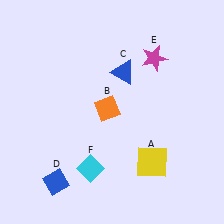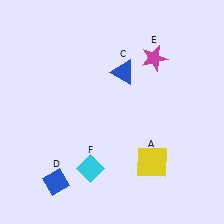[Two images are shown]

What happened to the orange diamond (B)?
The orange diamond (B) was removed in Image 2. It was in the top-left area of Image 1.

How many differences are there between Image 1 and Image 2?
There is 1 difference between the two images.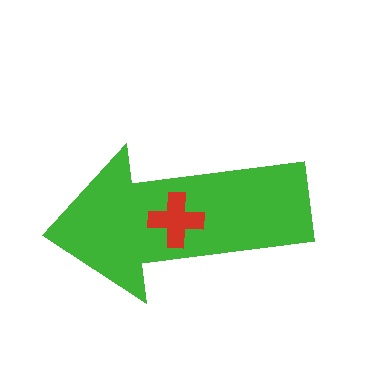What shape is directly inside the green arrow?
The red cross.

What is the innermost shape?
The red cross.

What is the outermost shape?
The green arrow.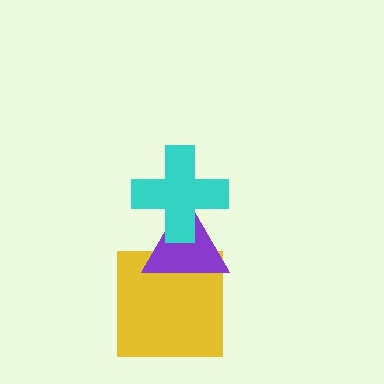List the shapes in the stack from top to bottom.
From top to bottom: the cyan cross, the purple triangle, the yellow square.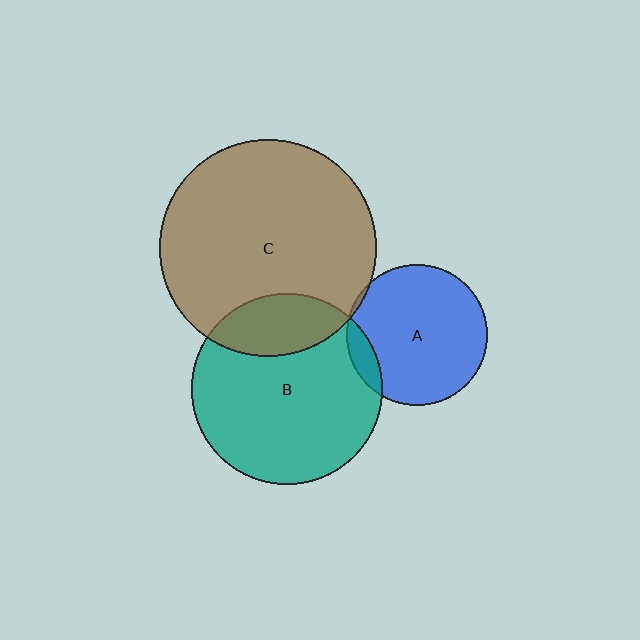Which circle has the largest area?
Circle C (brown).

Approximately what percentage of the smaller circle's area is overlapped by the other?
Approximately 20%.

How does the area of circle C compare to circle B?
Approximately 1.3 times.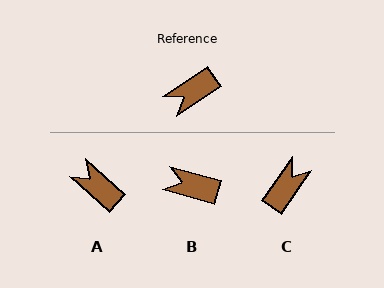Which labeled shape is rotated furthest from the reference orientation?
C, about 159 degrees away.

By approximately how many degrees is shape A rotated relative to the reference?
Approximately 77 degrees clockwise.